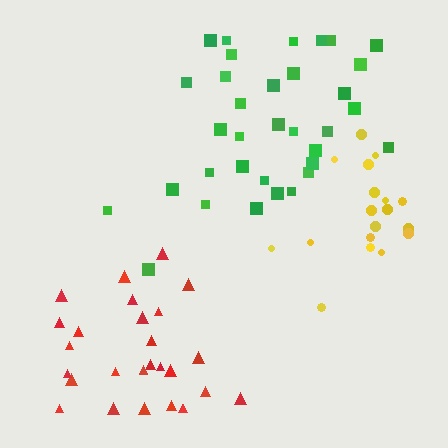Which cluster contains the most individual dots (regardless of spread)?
Green (34).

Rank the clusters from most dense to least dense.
red, yellow, green.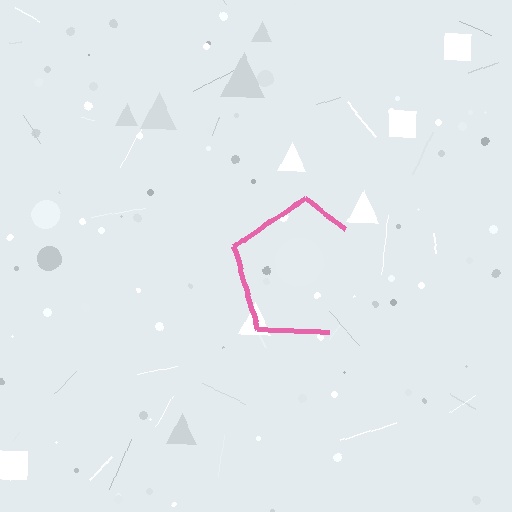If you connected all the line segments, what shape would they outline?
They would outline a pentagon.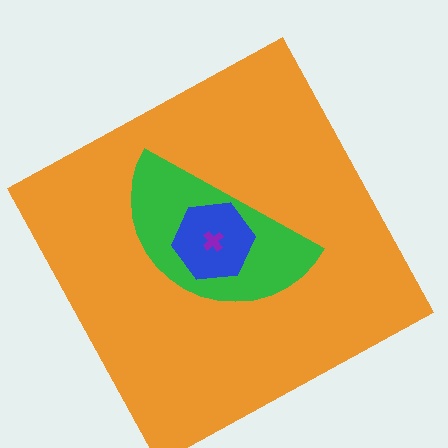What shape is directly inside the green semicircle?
The blue hexagon.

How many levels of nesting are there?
4.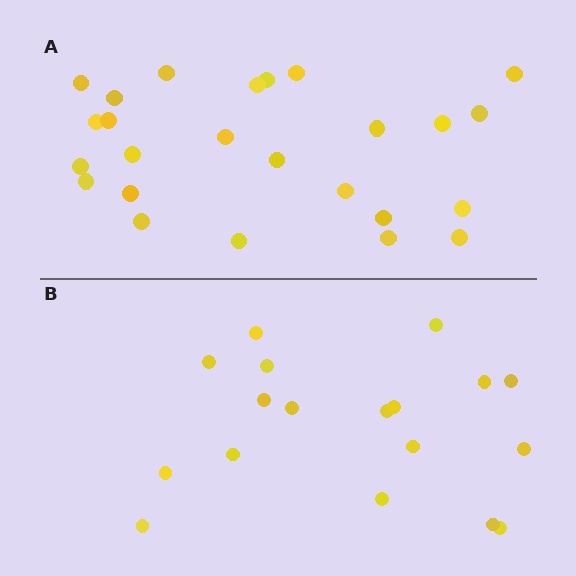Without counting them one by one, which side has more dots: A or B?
Region A (the top region) has more dots.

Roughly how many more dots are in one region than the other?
Region A has roughly 8 or so more dots than region B.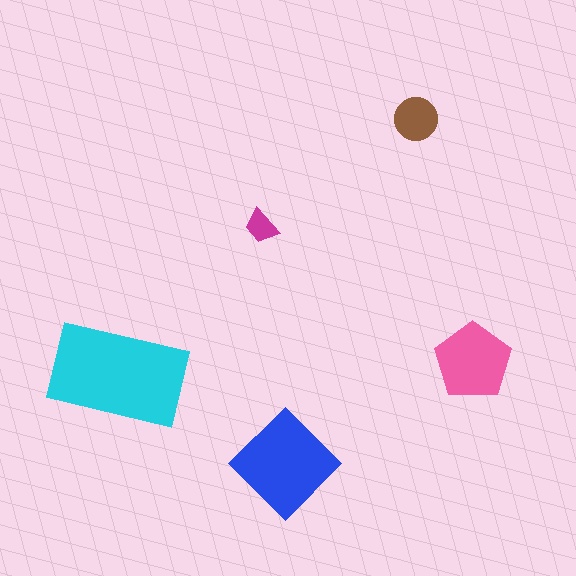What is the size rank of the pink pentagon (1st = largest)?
3rd.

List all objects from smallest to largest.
The magenta trapezoid, the brown circle, the pink pentagon, the blue diamond, the cyan rectangle.